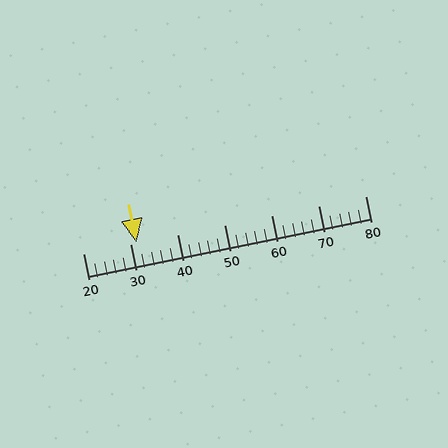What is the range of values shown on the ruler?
The ruler shows values from 20 to 80.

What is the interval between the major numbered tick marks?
The major tick marks are spaced 10 units apart.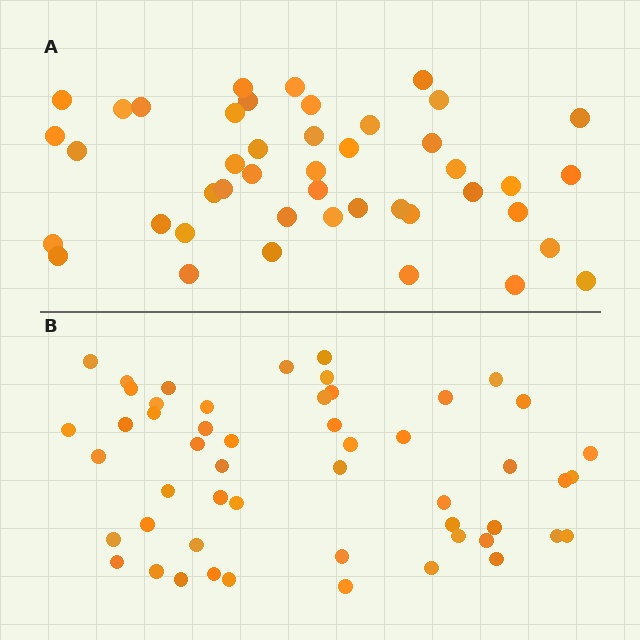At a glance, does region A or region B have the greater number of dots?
Region B (the bottom region) has more dots.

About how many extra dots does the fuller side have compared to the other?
Region B has roughly 8 or so more dots than region A.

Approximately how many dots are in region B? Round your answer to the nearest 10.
About 50 dots. (The exact count is 52, which rounds to 50.)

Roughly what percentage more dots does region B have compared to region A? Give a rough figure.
About 20% more.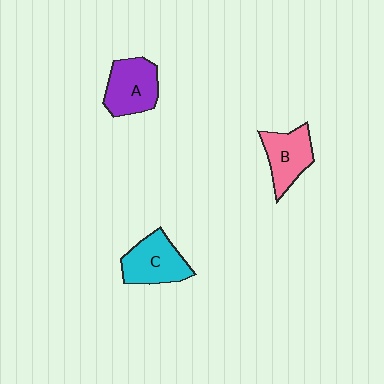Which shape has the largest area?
Shape A (purple).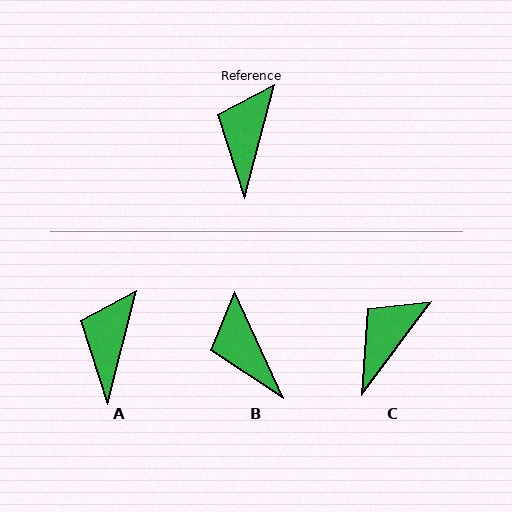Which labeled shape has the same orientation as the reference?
A.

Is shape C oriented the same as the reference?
No, it is off by about 22 degrees.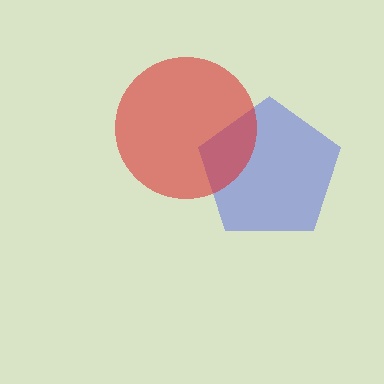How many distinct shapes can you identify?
There are 2 distinct shapes: a blue pentagon, a red circle.